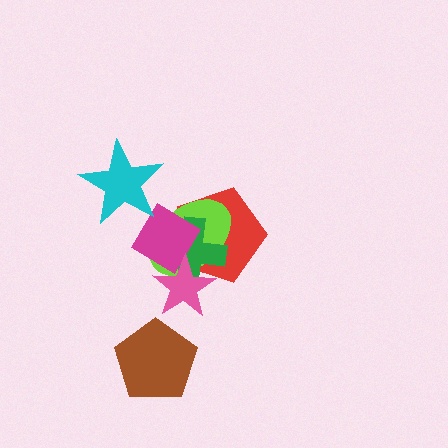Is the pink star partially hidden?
No, no other shape covers it.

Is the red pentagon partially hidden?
Yes, it is partially covered by another shape.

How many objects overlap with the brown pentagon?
0 objects overlap with the brown pentagon.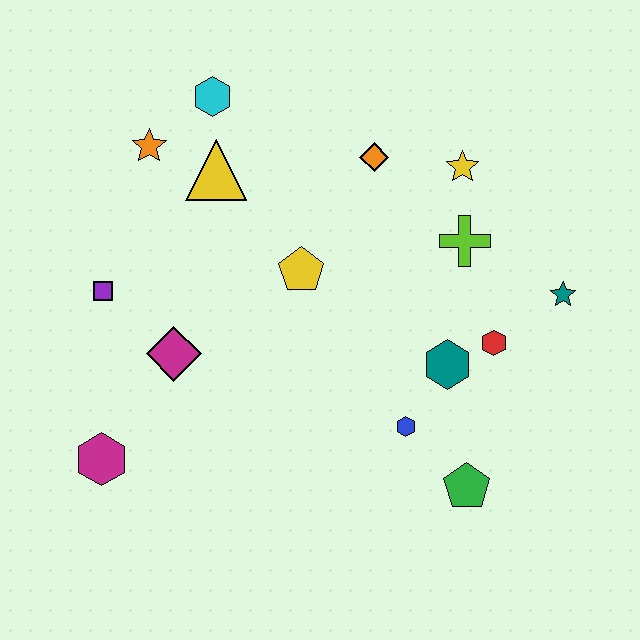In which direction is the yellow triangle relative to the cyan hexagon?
The yellow triangle is below the cyan hexagon.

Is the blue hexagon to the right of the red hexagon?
No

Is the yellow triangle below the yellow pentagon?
No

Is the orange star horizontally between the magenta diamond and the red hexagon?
No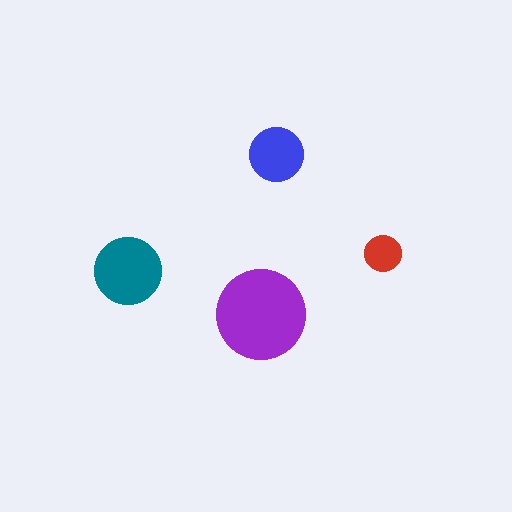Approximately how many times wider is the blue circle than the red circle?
About 1.5 times wider.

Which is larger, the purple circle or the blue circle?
The purple one.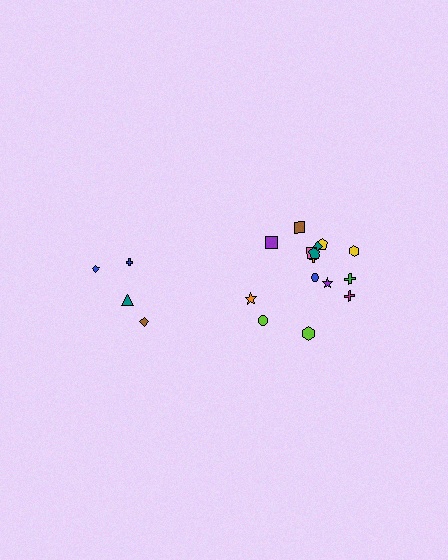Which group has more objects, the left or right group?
The right group.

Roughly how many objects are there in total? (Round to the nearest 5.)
Roughly 20 objects in total.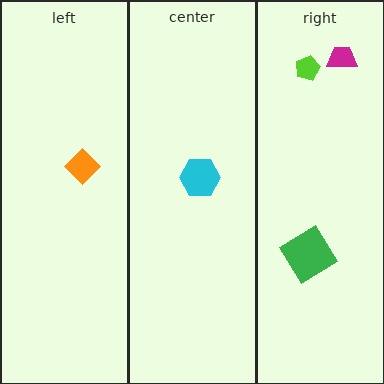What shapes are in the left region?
The orange diamond.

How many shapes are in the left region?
1.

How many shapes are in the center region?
1.